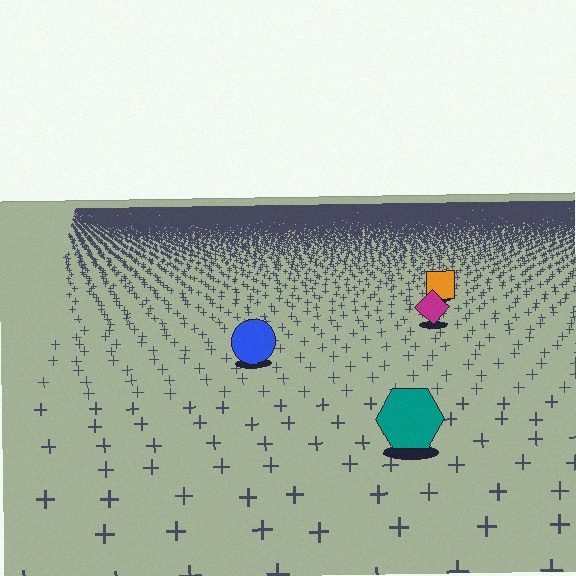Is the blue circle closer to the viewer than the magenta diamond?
Yes. The blue circle is closer — you can tell from the texture gradient: the ground texture is coarser near it.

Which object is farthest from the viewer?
The orange square is farthest from the viewer. It appears smaller and the ground texture around it is denser.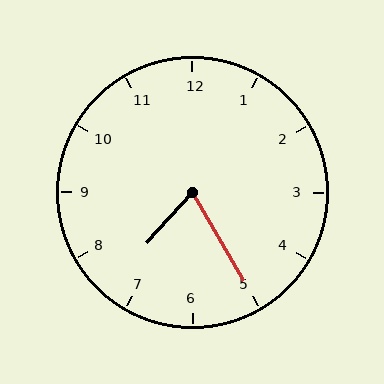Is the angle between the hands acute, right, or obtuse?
It is acute.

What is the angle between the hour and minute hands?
Approximately 72 degrees.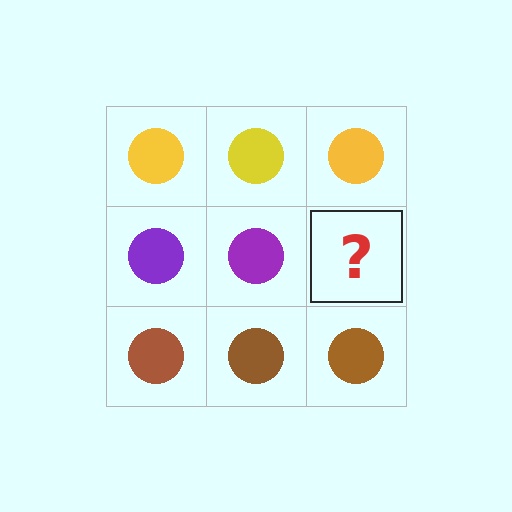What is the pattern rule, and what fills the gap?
The rule is that each row has a consistent color. The gap should be filled with a purple circle.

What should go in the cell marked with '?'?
The missing cell should contain a purple circle.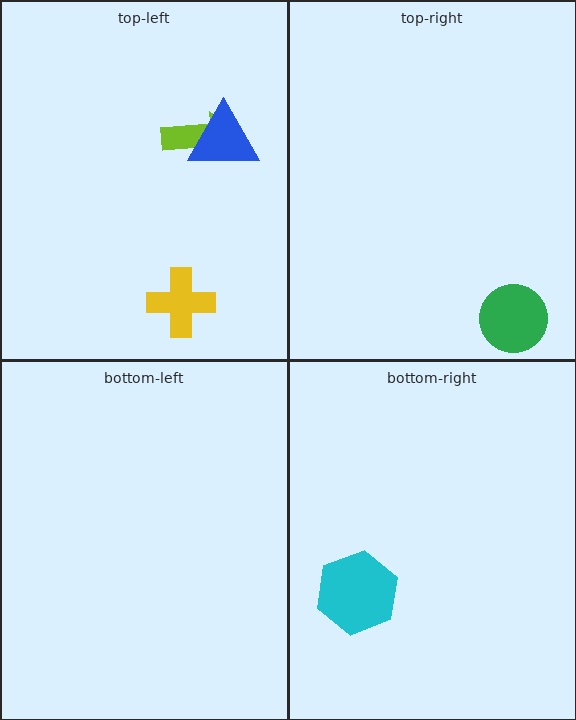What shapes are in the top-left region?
The yellow cross, the lime arrow, the blue triangle.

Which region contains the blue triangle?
The top-left region.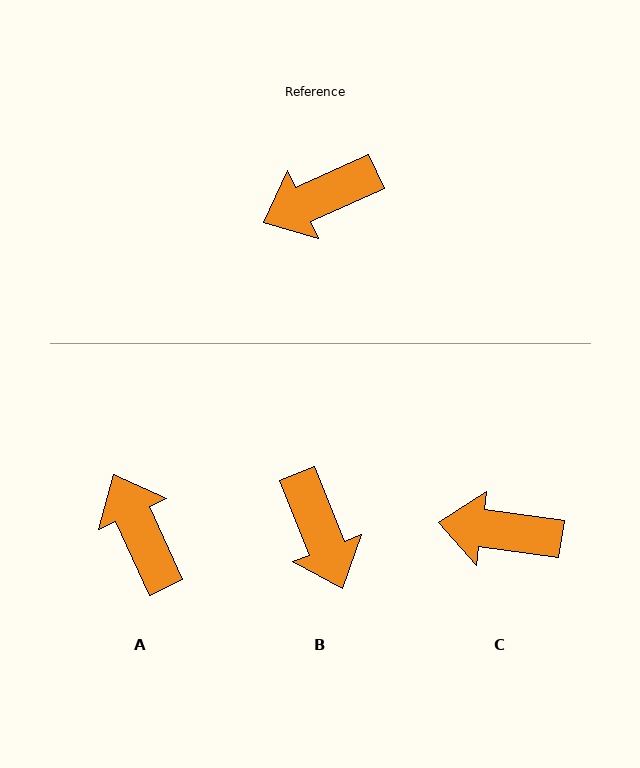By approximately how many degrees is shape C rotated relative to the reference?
Approximately 32 degrees clockwise.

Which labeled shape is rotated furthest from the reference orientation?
A, about 90 degrees away.